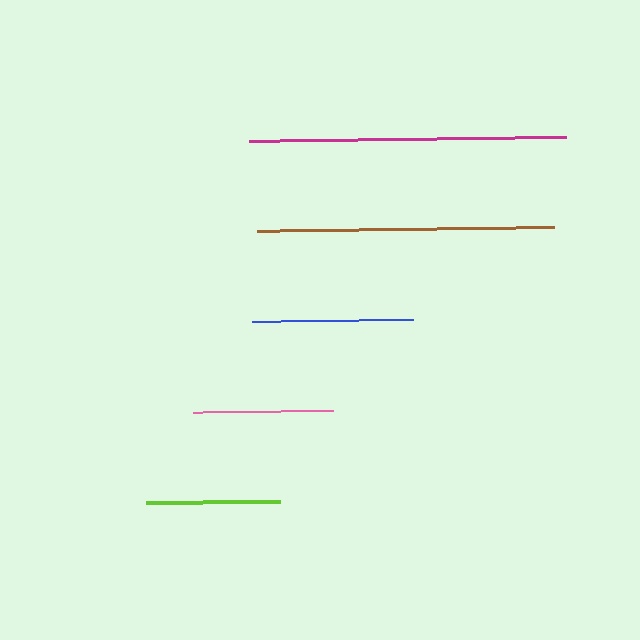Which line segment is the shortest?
The lime line is the shortest at approximately 134 pixels.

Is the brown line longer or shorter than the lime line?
The brown line is longer than the lime line.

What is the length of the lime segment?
The lime segment is approximately 134 pixels long.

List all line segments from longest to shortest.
From longest to shortest: magenta, brown, blue, pink, lime.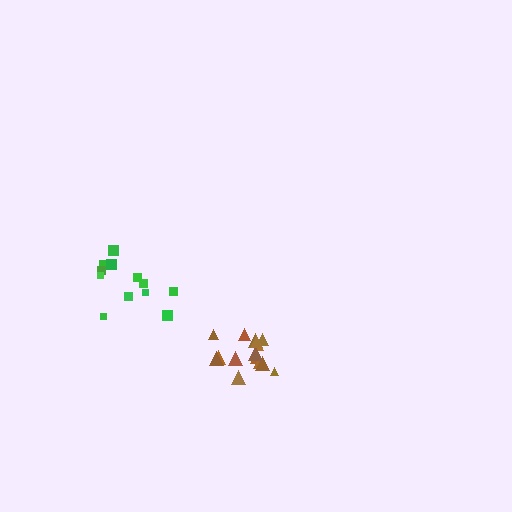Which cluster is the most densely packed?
Brown.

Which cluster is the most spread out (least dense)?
Green.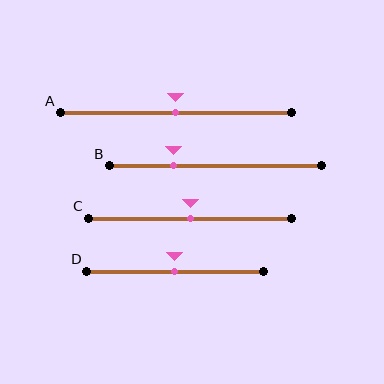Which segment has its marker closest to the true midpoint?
Segment A has its marker closest to the true midpoint.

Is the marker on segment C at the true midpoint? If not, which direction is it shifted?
Yes, the marker on segment C is at the true midpoint.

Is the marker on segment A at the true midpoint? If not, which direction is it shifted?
Yes, the marker on segment A is at the true midpoint.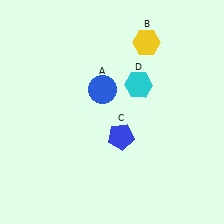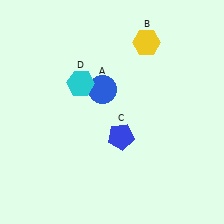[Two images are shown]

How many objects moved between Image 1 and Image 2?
1 object moved between the two images.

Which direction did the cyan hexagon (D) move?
The cyan hexagon (D) moved left.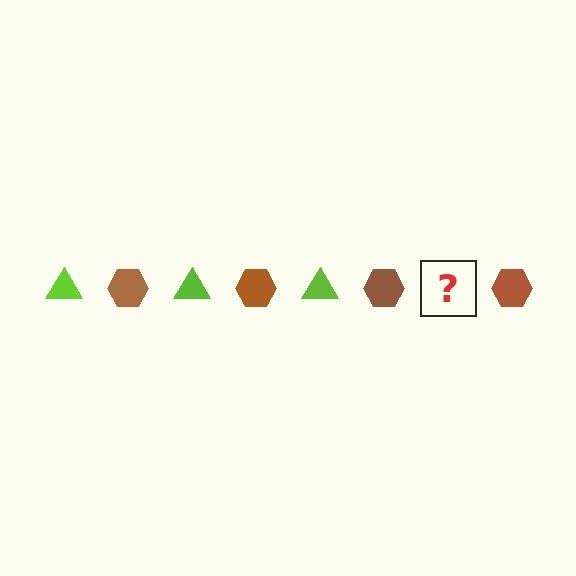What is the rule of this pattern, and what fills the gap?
The rule is that the pattern alternates between lime triangle and brown hexagon. The gap should be filled with a lime triangle.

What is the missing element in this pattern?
The missing element is a lime triangle.